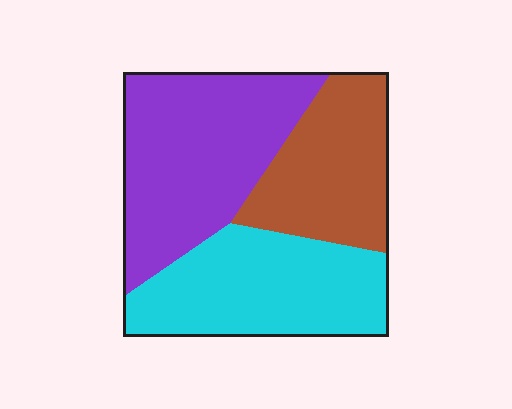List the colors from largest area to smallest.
From largest to smallest: purple, cyan, brown.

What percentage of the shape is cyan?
Cyan takes up about one third (1/3) of the shape.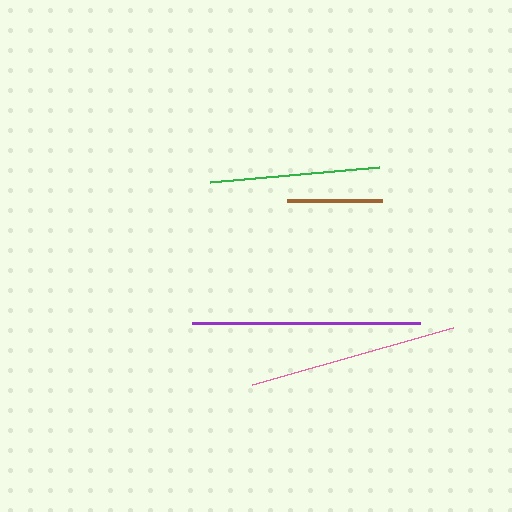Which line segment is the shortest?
The brown line is the shortest at approximately 95 pixels.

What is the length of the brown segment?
The brown segment is approximately 95 pixels long.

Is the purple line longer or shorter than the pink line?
The purple line is longer than the pink line.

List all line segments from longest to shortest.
From longest to shortest: purple, pink, green, brown.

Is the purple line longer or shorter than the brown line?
The purple line is longer than the brown line.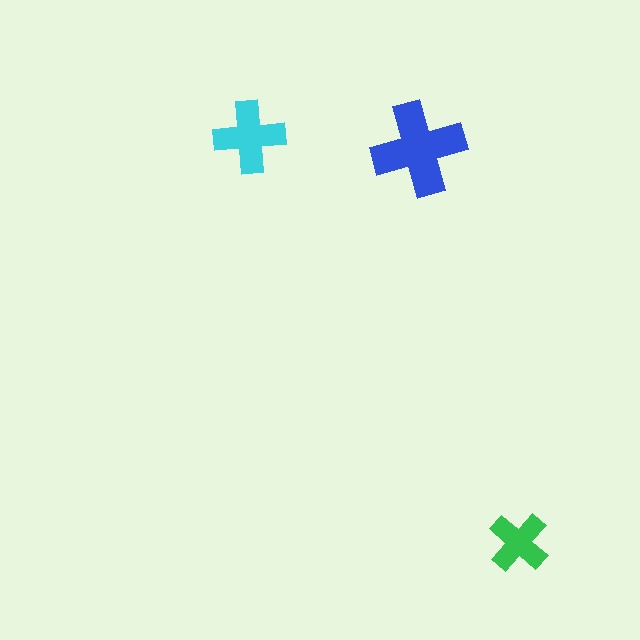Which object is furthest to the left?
The cyan cross is leftmost.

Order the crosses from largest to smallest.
the blue one, the cyan one, the green one.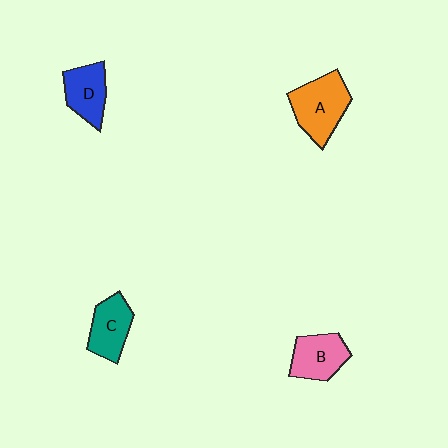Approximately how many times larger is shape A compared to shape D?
Approximately 1.4 times.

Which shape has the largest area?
Shape A (orange).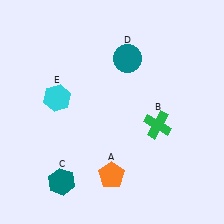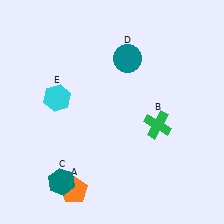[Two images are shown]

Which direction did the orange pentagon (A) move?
The orange pentagon (A) moved left.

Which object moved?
The orange pentagon (A) moved left.